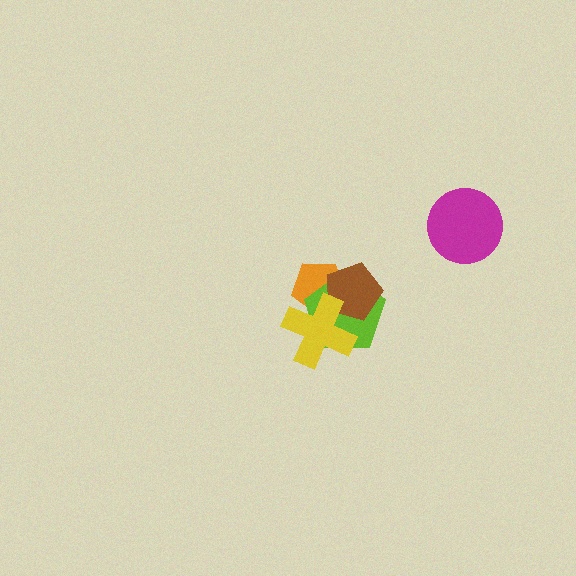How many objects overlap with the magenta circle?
0 objects overlap with the magenta circle.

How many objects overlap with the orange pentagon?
3 objects overlap with the orange pentagon.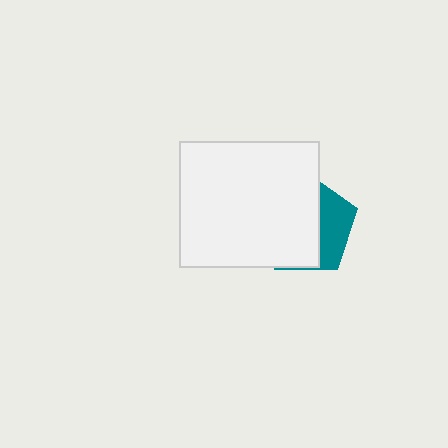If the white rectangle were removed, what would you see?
You would see the complete teal pentagon.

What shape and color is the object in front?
The object in front is a white rectangle.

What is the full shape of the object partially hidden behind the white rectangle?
The partially hidden object is a teal pentagon.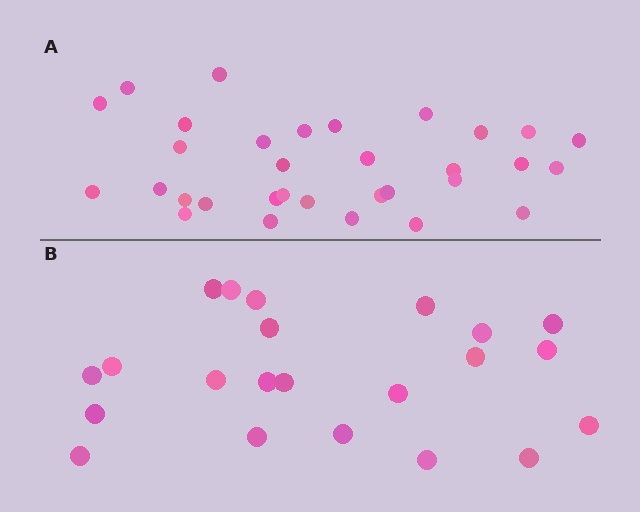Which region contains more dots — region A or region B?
Region A (the top region) has more dots.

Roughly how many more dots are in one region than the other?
Region A has roughly 10 or so more dots than region B.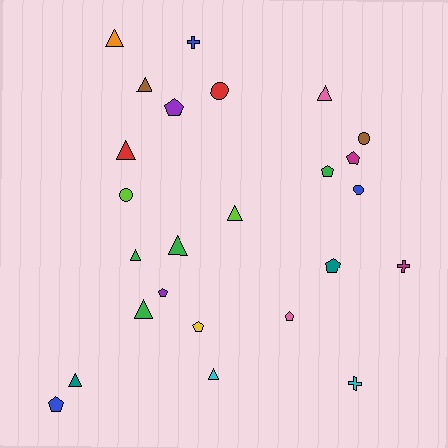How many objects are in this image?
There are 25 objects.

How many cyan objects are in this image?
There are 2 cyan objects.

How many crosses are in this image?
There are 3 crosses.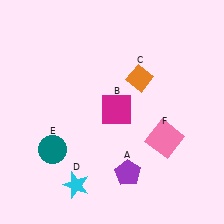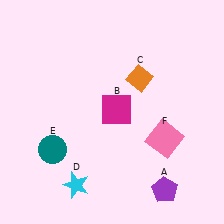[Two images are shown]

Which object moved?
The purple pentagon (A) moved right.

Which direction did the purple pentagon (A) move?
The purple pentagon (A) moved right.